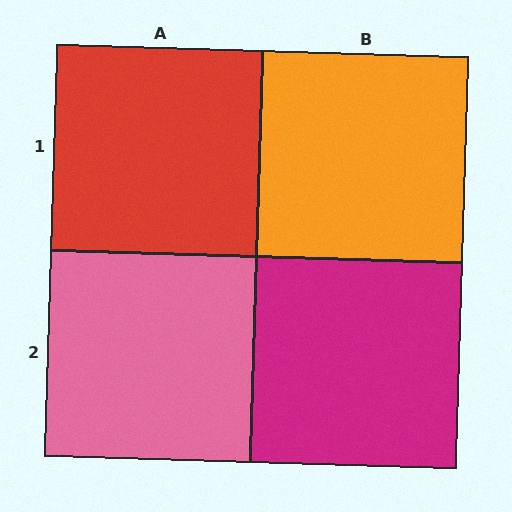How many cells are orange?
1 cell is orange.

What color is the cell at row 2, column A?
Pink.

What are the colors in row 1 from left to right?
Red, orange.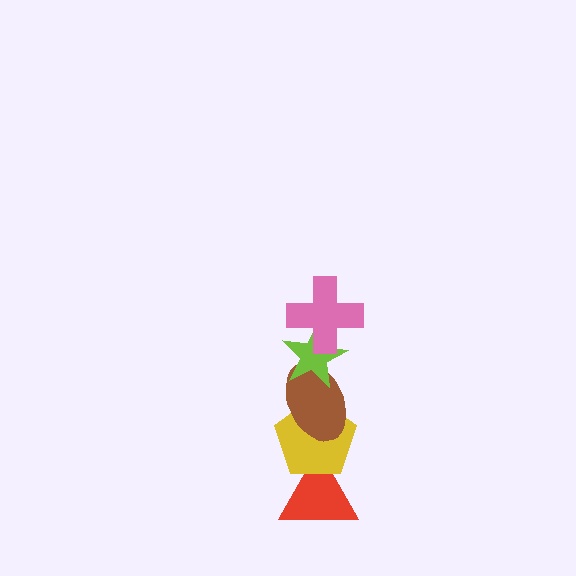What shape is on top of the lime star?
The pink cross is on top of the lime star.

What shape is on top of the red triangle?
The yellow pentagon is on top of the red triangle.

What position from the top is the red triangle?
The red triangle is 5th from the top.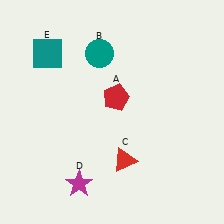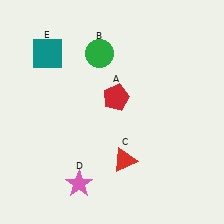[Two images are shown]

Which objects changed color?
B changed from teal to green. D changed from magenta to pink.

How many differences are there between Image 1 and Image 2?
There are 2 differences between the two images.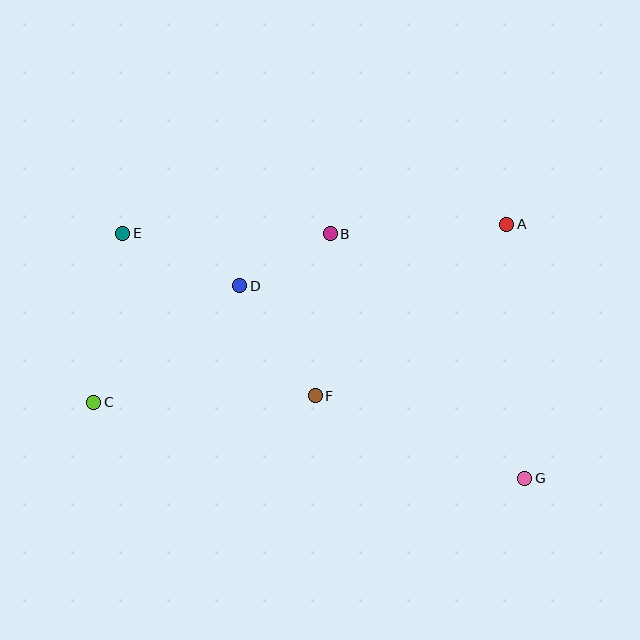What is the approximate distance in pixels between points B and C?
The distance between B and C is approximately 290 pixels.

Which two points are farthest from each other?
Points E and G are farthest from each other.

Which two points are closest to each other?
Points B and D are closest to each other.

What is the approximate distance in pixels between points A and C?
The distance between A and C is approximately 450 pixels.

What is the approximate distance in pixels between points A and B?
The distance between A and B is approximately 177 pixels.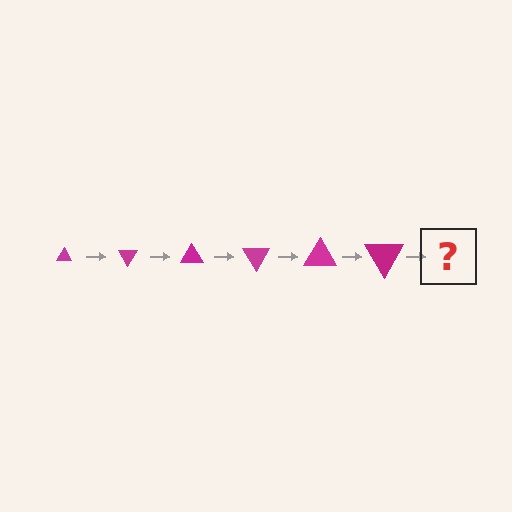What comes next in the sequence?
The next element should be a triangle, larger than the previous one and rotated 360 degrees from the start.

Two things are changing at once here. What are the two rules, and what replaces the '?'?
The two rules are that the triangle grows larger each step and it rotates 60 degrees each step. The '?' should be a triangle, larger than the previous one and rotated 360 degrees from the start.